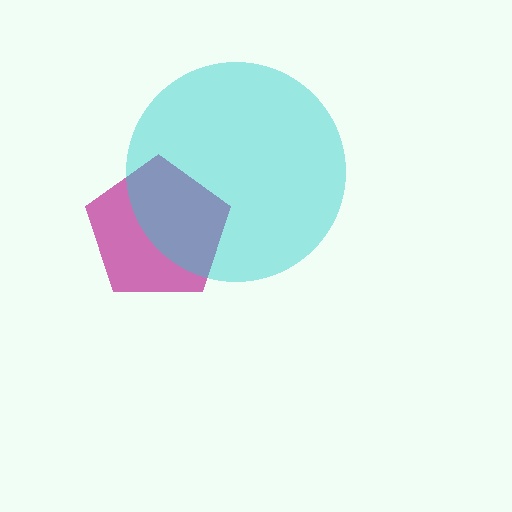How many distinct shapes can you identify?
There are 2 distinct shapes: a magenta pentagon, a cyan circle.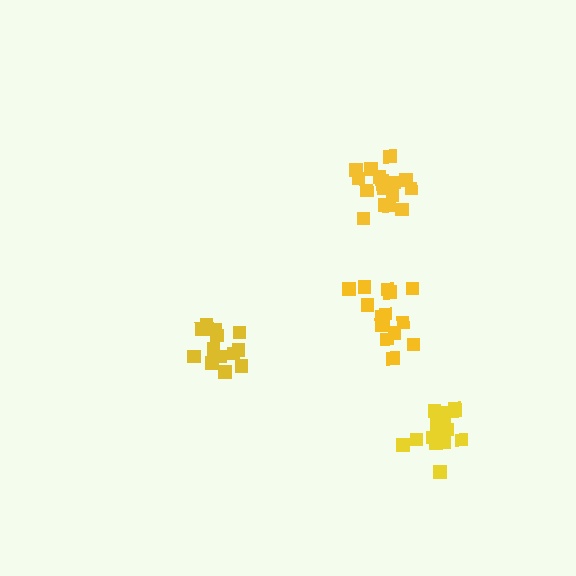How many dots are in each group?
Group 1: 13 dots, Group 2: 15 dots, Group 3: 18 dots, Group 4: 18 dots (64 total).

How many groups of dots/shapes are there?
There are 4 groups.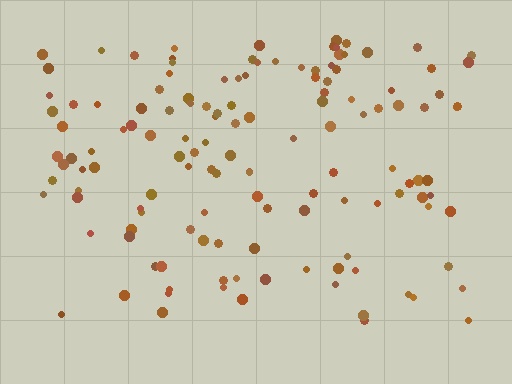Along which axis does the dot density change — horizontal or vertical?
Vertical.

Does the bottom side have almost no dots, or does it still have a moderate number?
Still a moderate number, just noticeably fewer than the top.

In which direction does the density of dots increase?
From bottom to top, with the top side densest.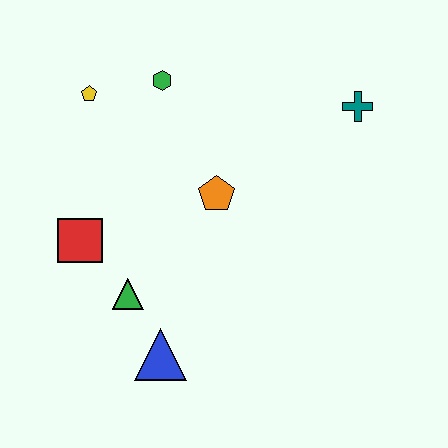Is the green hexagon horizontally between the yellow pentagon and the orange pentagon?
Yes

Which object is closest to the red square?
The green triangle is closest to the red square.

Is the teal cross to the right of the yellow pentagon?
Yes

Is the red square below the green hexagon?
Yes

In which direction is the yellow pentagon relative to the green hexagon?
The yellow pentagon is to the left of the green hexagon.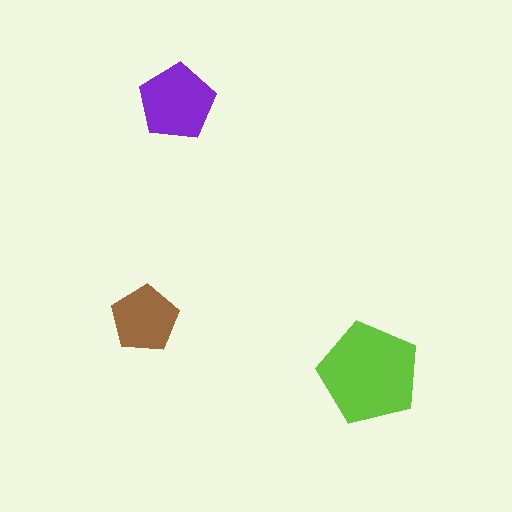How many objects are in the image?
There are 3 objects in the image.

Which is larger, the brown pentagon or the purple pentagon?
The purple one.